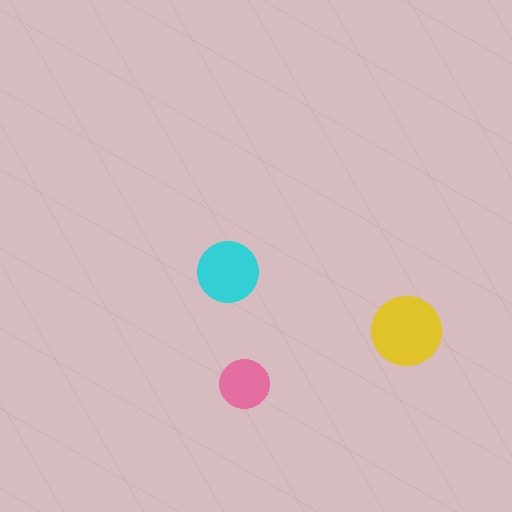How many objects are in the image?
There are 3 objects in the image.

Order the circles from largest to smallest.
the yellow one, the cyan one, the pink one.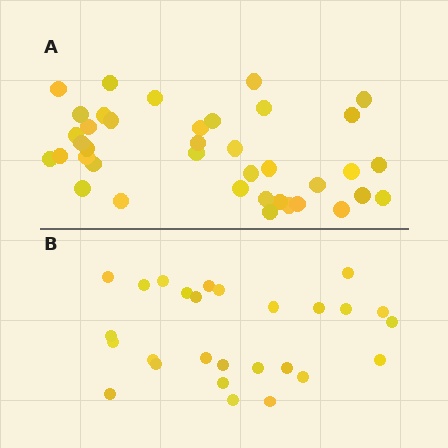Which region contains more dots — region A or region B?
Region A (the top region) has more dots.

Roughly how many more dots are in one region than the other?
Region A has roughly 12 or so more dots than region B.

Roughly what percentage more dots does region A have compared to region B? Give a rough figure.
About 45% more.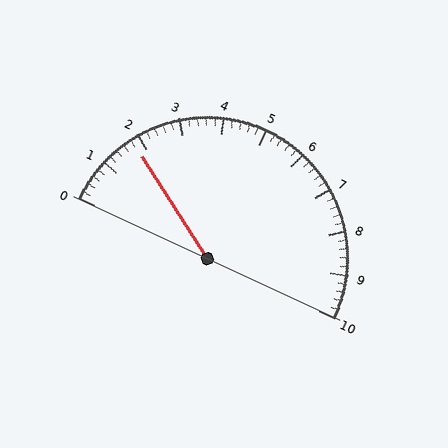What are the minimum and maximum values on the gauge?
The gauge ranges from 0 to 10.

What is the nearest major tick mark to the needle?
The nearest major tick mark is 2.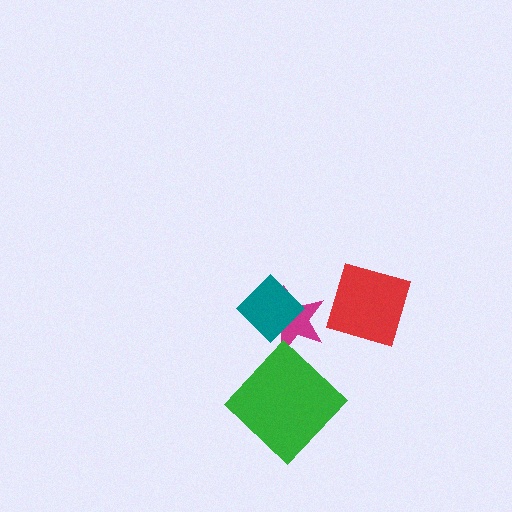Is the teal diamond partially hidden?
No, no other shape covers it.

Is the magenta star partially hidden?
Yes, it is partially covered by another shape.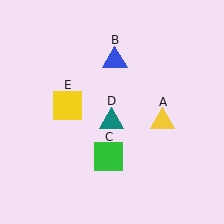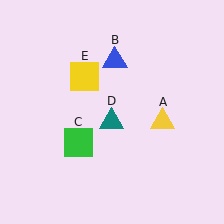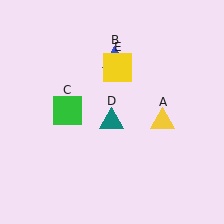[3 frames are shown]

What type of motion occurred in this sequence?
The green square (object C), yellow square (object E) rotated clockwise around the center of the scene.